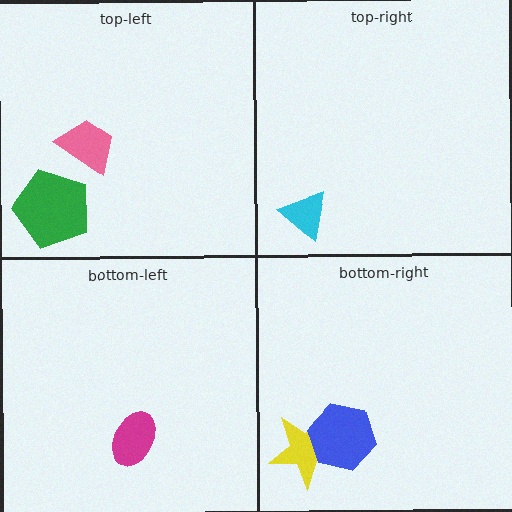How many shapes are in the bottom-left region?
1.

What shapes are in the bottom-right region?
The yellow star, the blue hexagon.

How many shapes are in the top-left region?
2.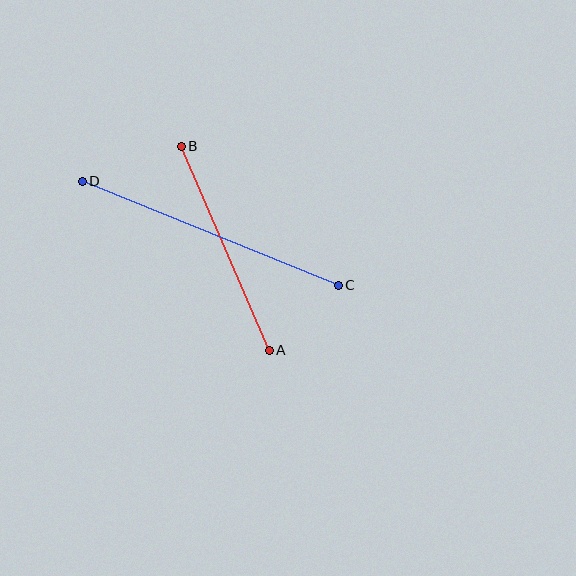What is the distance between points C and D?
The distance is approximately 276 pixels.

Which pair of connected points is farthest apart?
Points C and D are farthest apart.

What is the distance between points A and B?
The distance is approximately 222 pixels.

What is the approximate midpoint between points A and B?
The midpoint is at approximately (225, 248) pixels.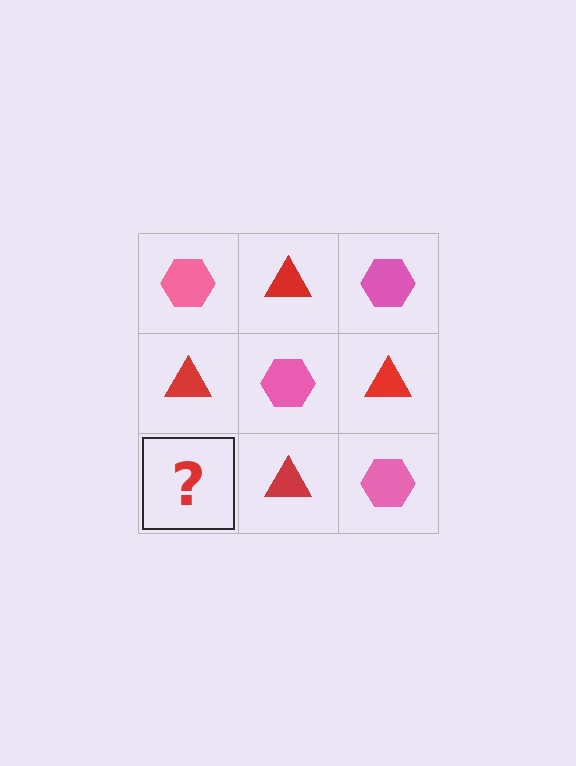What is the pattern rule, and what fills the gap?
The rule is that it alternates pink hexagon and red triangle in a checkerboard pattern. The gap should be filled with a pink hexagon.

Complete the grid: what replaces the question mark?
The question mark should be replaced with a pink hexagon.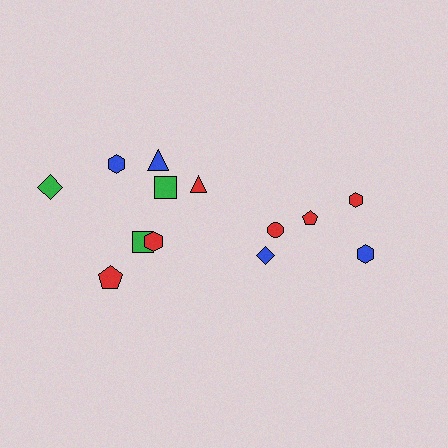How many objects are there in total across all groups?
There are 13 objects.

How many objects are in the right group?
There are 5 objects.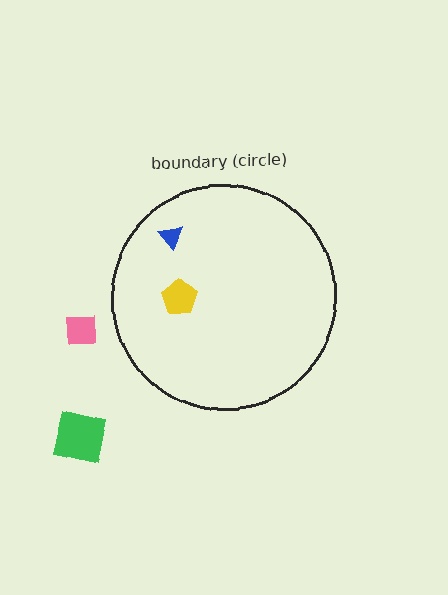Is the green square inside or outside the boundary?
Outside.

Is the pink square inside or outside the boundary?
Outside.